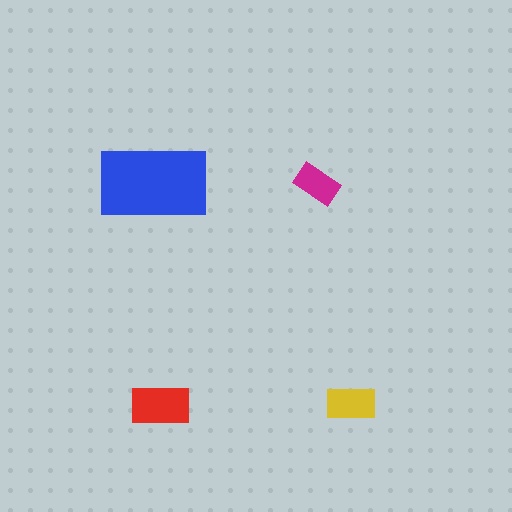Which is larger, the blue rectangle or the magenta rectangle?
The blue one.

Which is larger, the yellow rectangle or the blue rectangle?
The blue one.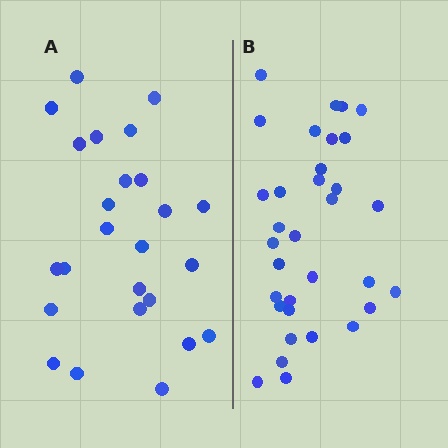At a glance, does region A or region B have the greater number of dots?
Region B (the right region) has more dots.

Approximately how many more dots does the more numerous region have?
Region B has roughly 8 or so more dots than region A.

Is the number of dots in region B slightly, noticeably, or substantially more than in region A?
Region B has noticeably more, but not dramatically so. The ratio is roughly 1.3 to 1.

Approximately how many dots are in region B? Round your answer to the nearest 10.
About 30 dots. (The exact count is 33, which rounds to 30.)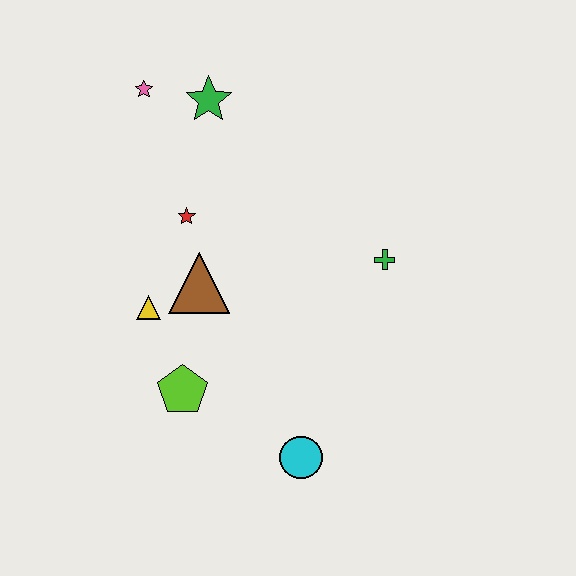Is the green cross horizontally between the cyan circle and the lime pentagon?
No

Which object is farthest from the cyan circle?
The pink star is farthest from the cyan circle.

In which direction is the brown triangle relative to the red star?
The brown triangle is below the red star.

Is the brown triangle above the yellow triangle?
Yes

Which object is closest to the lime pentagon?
The yellow triangle is closest to the lime pentagon.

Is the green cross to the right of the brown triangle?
Yes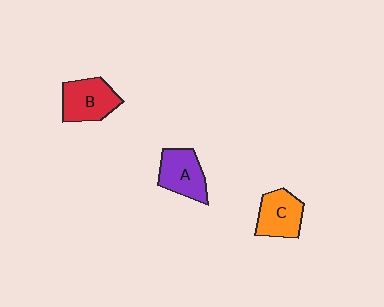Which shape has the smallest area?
Shape C (orange).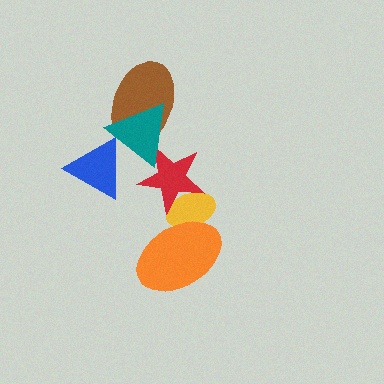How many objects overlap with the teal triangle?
3 objects overlap with the teal triangle.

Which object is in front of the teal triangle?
The blue triangle is in front of the teal triangle.